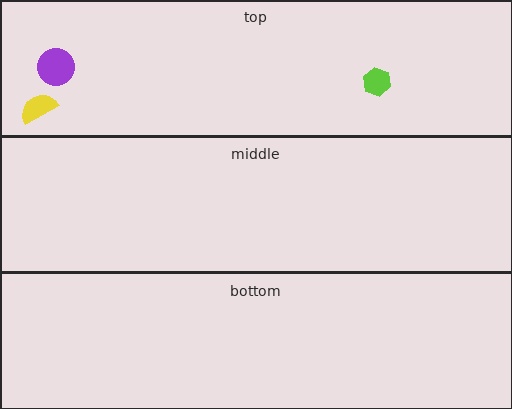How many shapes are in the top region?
3.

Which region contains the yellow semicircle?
The top region.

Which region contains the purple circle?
The top region.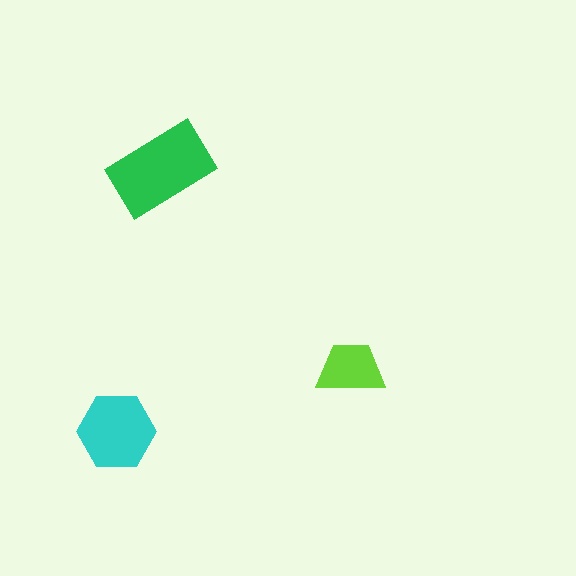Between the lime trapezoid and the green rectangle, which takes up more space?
The green rectangle.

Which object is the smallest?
The lime trapezoid.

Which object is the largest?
The green rectangle.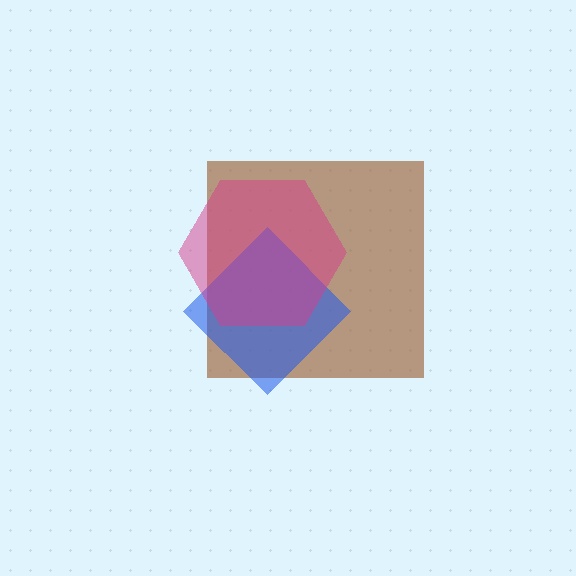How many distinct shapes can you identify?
There are 3 distinct shapes: a brown square, a blue diamond, a magenta hexagon.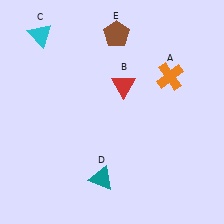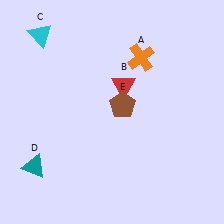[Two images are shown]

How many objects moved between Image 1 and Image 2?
3 objects moved between the two images.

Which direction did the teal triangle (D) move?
The teal triangle (D) moved left.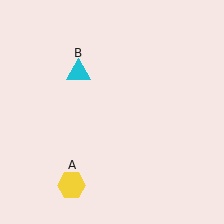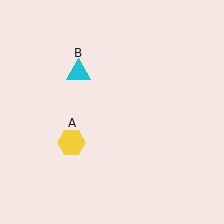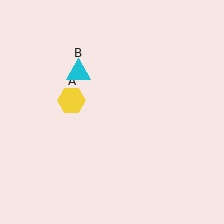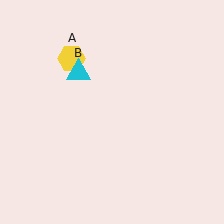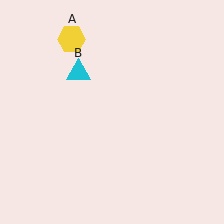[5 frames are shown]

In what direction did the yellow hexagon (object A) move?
The yellow hexagon (object A) moved up.